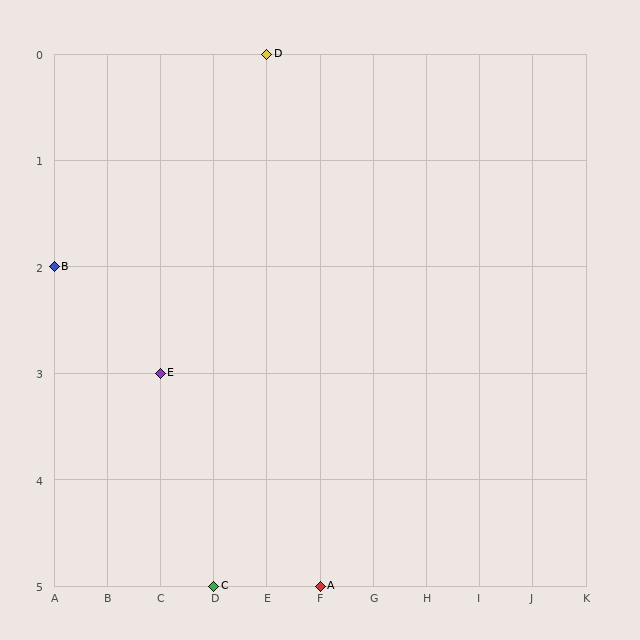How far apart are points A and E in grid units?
Points A and E are 3 columns and 2 rows apart (about 3.6 grid units diagonally).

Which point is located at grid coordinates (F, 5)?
Point A is at (F, 5).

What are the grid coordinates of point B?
Point B is at grid coordinates (A, 2).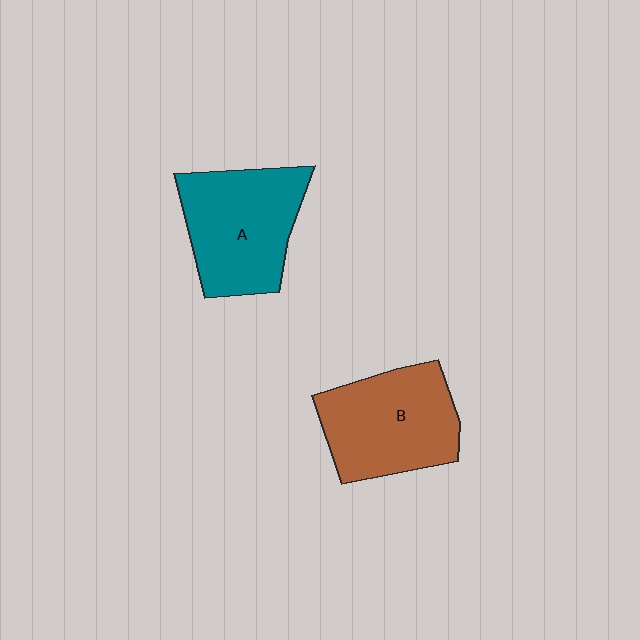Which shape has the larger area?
Shape A (teal).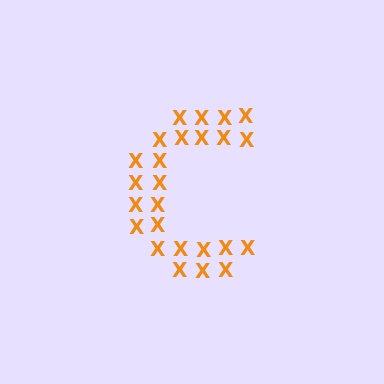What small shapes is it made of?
It is made of small letter X's.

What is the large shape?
The large shape is the letter C.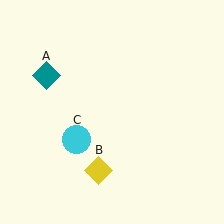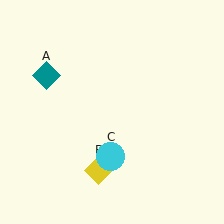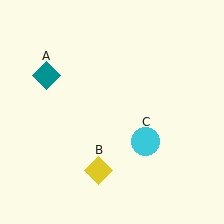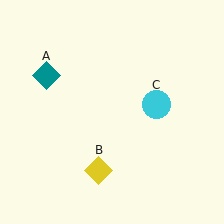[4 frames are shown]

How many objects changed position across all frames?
1 object changed position: cyan circle (object C).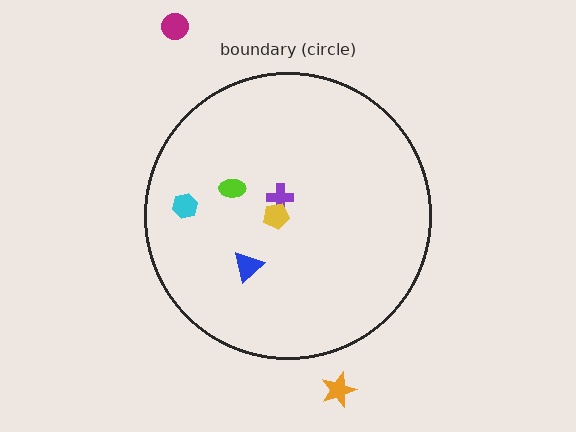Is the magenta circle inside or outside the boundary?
Outside.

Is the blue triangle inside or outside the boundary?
Inside.